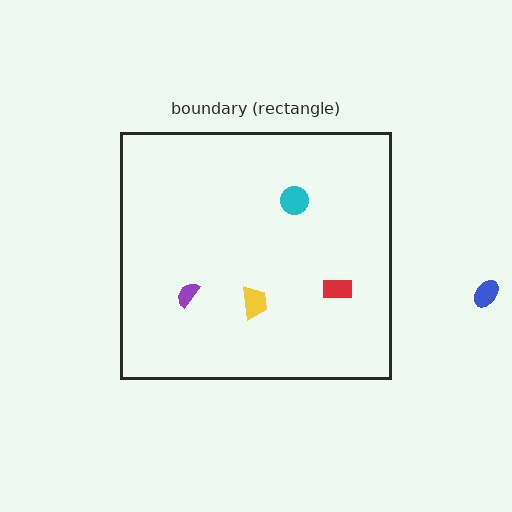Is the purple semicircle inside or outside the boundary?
Inside.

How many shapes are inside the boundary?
4 inside, 1 outside.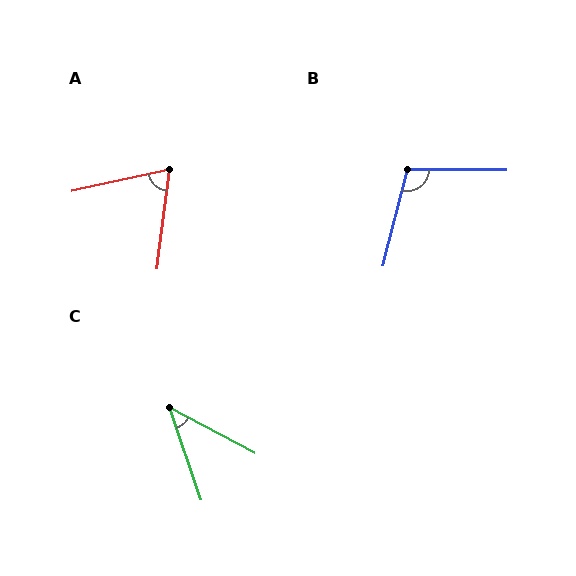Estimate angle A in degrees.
Approximately 70 degrees.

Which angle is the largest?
B, at approximately 104 degrees.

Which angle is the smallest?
C, at approximately 43 degrees.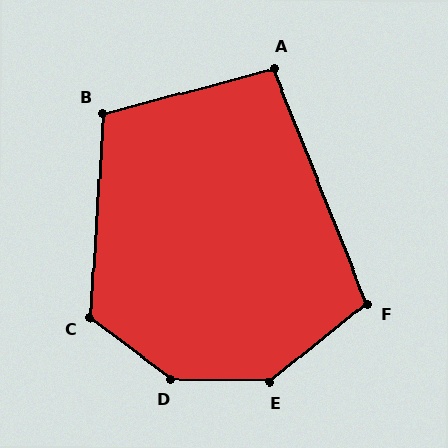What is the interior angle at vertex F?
Approximately 107 degrees (obtuse).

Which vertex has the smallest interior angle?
A, at approximately 97 degrees.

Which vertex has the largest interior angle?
D, at approximately 144 degrees.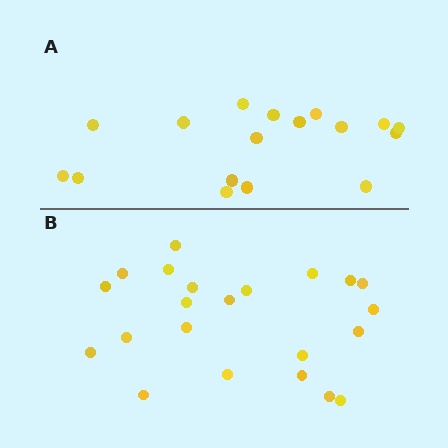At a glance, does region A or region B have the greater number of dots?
Region B (the bottom region) has more dots.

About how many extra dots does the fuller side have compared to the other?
Region B has about 5 more dots than region A.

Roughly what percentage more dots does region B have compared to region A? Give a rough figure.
About 30% more.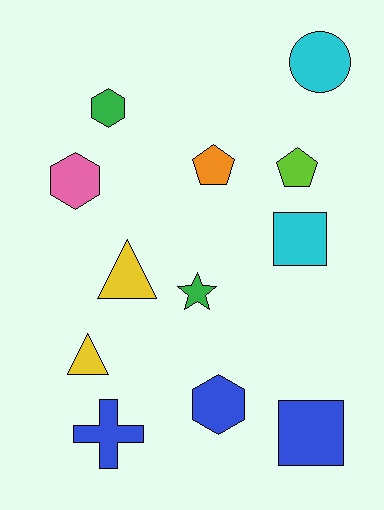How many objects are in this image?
There are 12 objects.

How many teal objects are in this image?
There are no teal objects.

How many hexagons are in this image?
There are 3 hexagons.